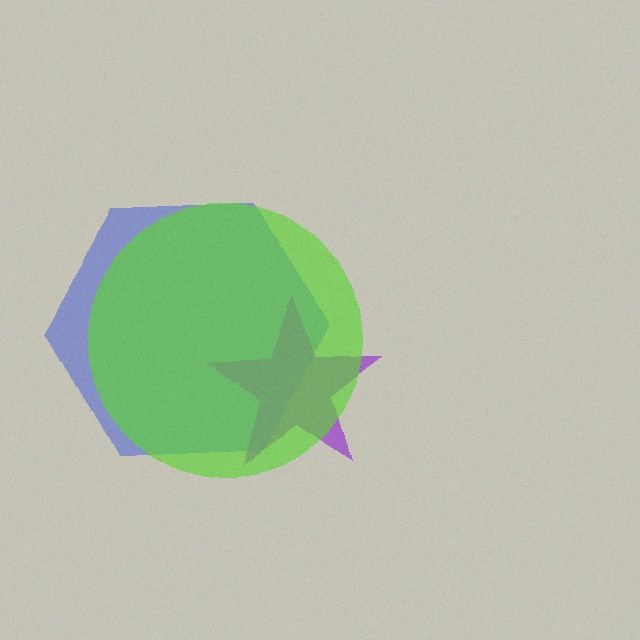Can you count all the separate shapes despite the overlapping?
Yes, there are 3 separate shapes.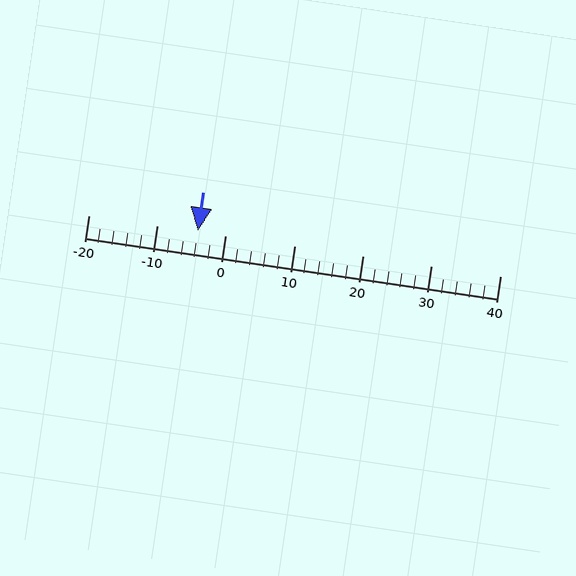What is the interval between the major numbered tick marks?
The major tick marks are spaced 10 units apart.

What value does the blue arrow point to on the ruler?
The blue arrow points to approximately -4.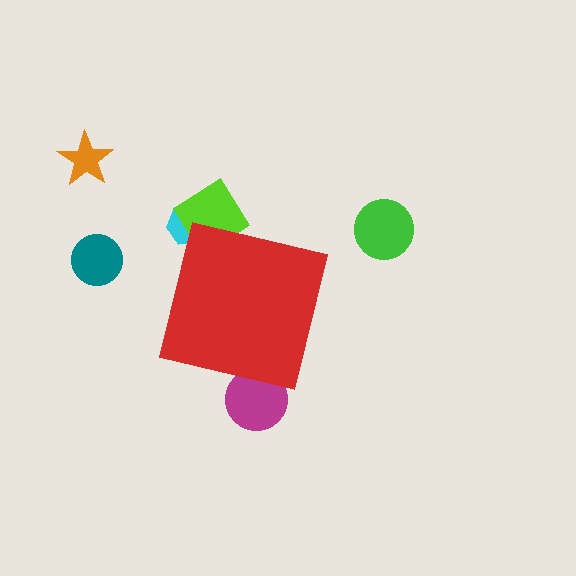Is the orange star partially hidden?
No, the orange star is fully visible.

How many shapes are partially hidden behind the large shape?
3 shapes are partially hidden.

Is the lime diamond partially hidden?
Yes, the lime diamond is partially hidden behind the red square.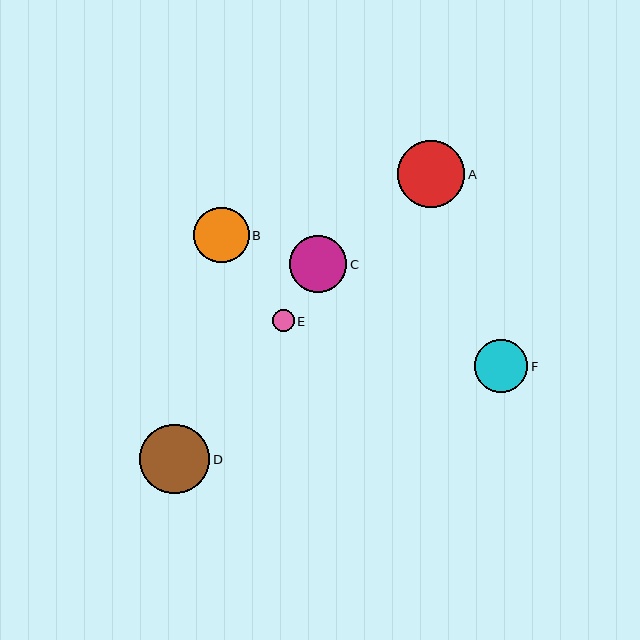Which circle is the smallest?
Circle E is the smallest with a size of approximately 22 pixels.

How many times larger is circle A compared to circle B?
Circle A is approximately 1.2 times the size of circle B.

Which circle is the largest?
Circle D is the largest with a size of approximately 70 pixels.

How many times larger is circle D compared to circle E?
Circle D is approximately 3.2 times the size of circle E.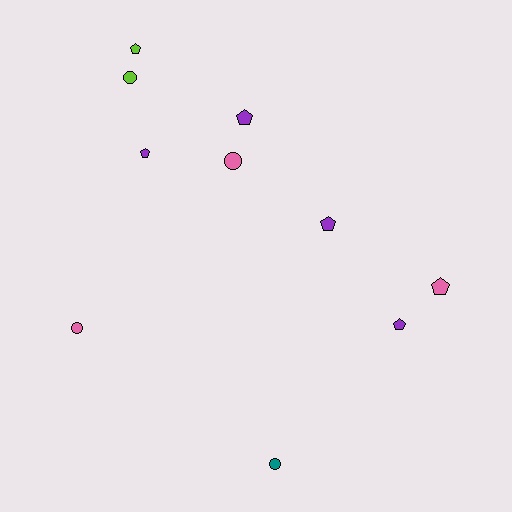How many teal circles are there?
There is 1 teal circle.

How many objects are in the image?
There are 10 objects.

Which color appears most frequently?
Purple, with 4 objects.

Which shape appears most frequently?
Pentagon, with 6 objects.